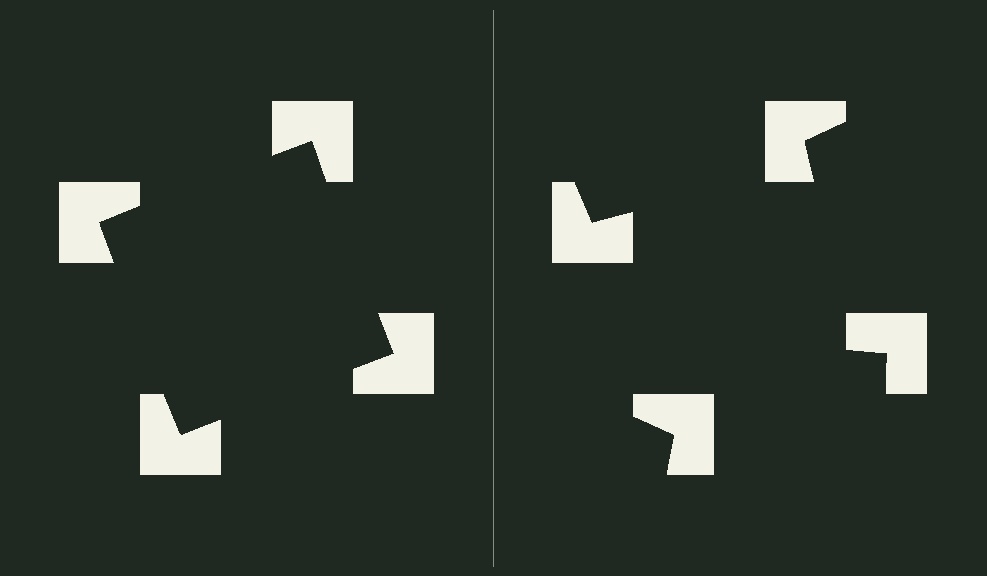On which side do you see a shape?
An illusory square appears on the left side. On the right side the wedge cuts are rotated, so no coherent shape forms.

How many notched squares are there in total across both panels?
8 — 4 on each side.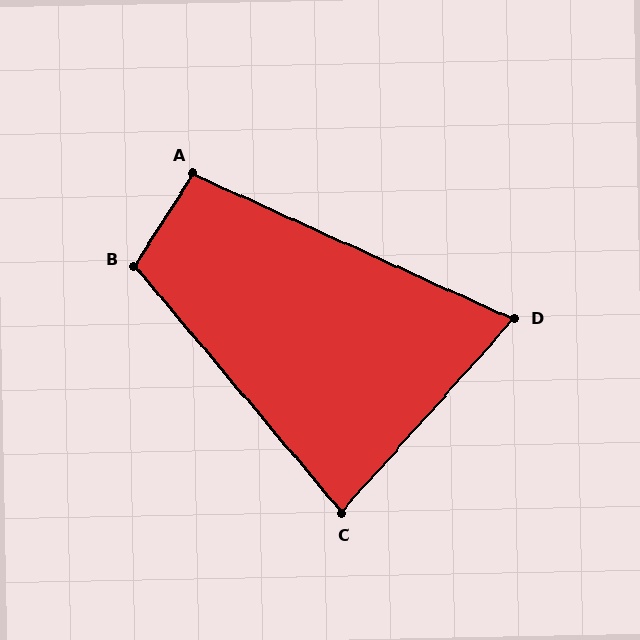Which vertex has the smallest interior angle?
D, at approximately 73 degrees.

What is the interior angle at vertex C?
Approximately 82 degrees (acute).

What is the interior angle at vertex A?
Approximately 98 degrees (obtuse).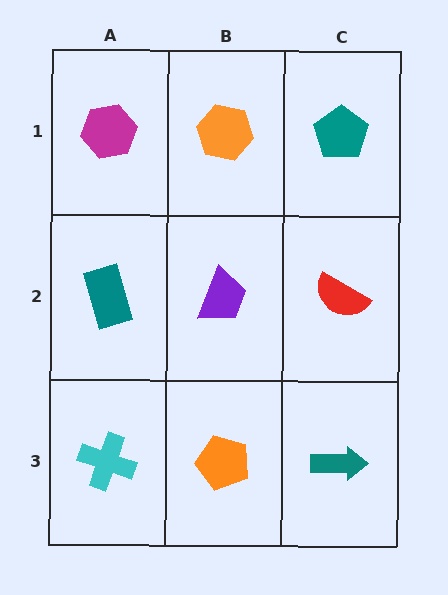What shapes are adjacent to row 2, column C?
A teal pentagon (row 1, column C), a teal arrow (row 3, column C), a purple trapezoid (row 2, column B).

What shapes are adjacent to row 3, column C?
A red semicircle (row 2, column C), an orange pentagon (row 3, column B).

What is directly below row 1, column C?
A red semicircle.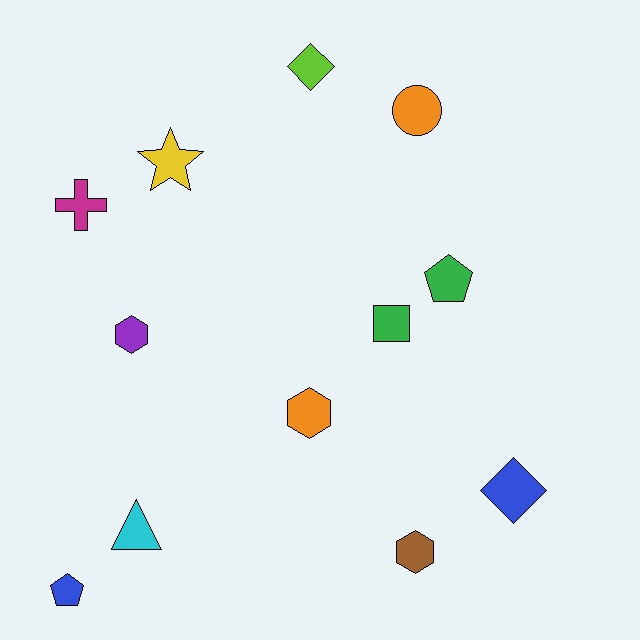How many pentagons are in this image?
There are 2 pentagons.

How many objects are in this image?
There are 12 objects.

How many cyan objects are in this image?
There is 1 cyan object.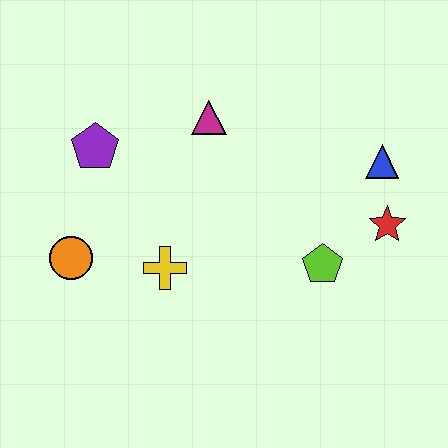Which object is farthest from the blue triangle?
The orange circle is farthest from the blue triangle.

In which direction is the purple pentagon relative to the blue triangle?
The purple pentagon is to the left of the blue triangle.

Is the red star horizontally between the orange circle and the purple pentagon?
No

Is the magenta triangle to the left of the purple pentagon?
No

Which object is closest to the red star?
The blue triangle is closest to the red star.